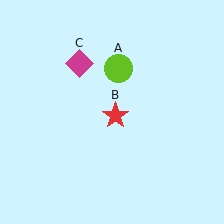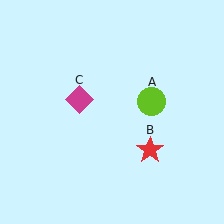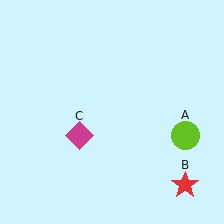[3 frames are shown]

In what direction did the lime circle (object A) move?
The lime circle (object A) moved down and to the right.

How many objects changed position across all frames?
3 objects changed position: lime circle (object A), red star (object B), magenta diamond (object C).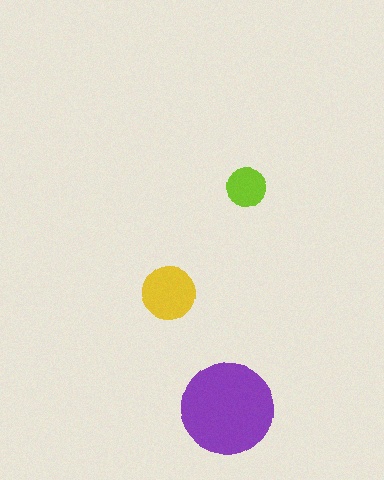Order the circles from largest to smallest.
the purple one, the yellow one, the lime one.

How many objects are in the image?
There are 3 objects in the image.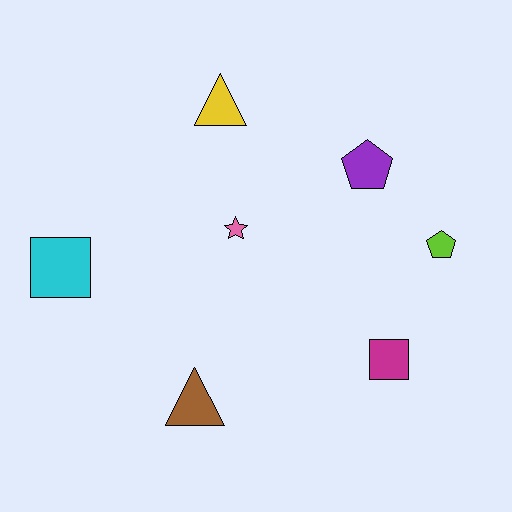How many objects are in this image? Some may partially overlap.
There are 7 objects.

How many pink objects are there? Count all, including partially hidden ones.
There is 1 pink object.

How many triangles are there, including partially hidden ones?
There are 2 triangles.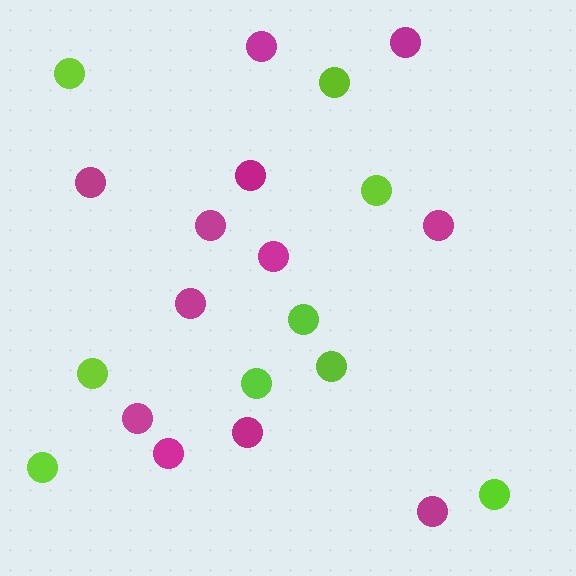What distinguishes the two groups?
There are 2 groups: one group of lime circles (9) and one group of magenta circles (12).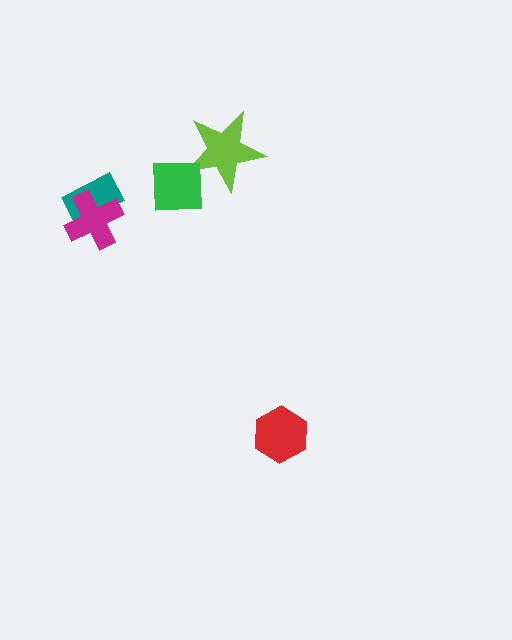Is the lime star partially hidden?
Yes, it is partially covered by another shape.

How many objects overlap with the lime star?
1 object overlaps with the lime star.